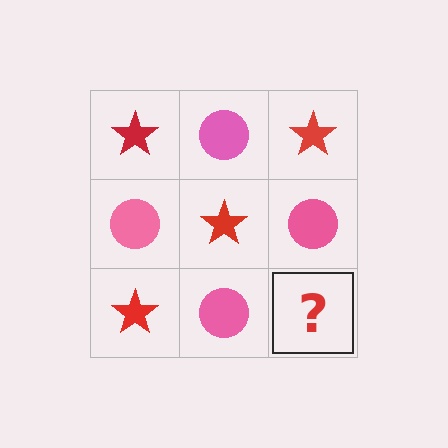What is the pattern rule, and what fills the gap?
The rule is that it alternates red star and pink circle in a checkerboard pattern. The gap should be filled with a red star.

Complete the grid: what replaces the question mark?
The question mark should be replaced with a red star.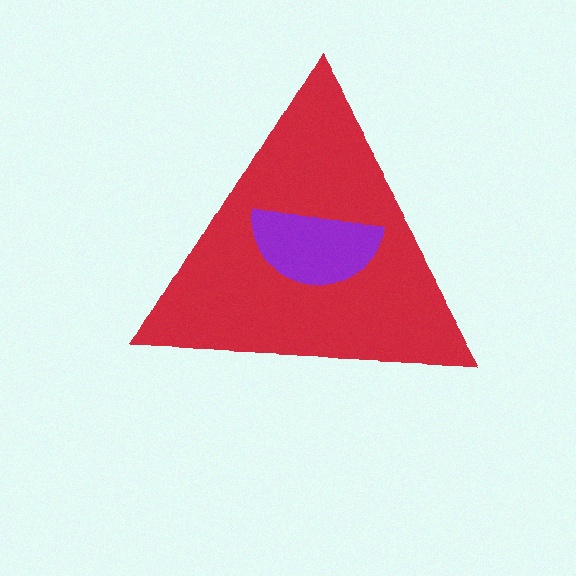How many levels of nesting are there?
2.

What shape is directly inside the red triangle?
The purple semicircle.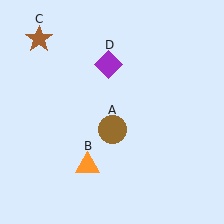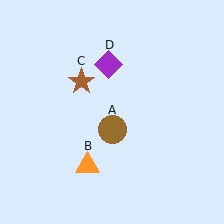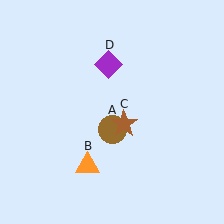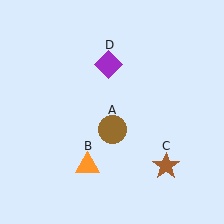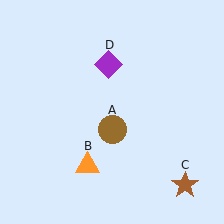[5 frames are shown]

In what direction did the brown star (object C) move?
The brown star (object C) moved down and to the right.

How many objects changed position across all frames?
1 object changed position: brown star (object C).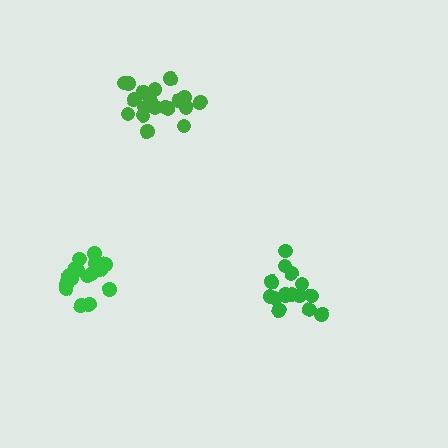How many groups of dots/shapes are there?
There are 3 groups.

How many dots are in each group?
Group 1: 19 dots, Group 2: 15 dots, Group 3: 17 dots (51 total).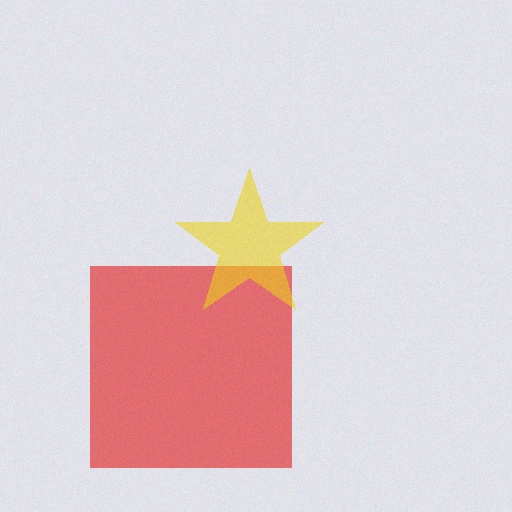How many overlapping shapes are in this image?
There are 2 overlapping shapes in the image.